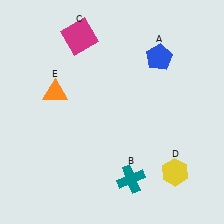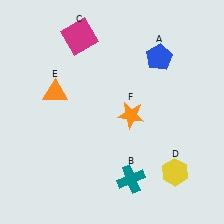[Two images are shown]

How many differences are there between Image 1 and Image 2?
There is 1 difference between the two images.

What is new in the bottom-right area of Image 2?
An orange star (F) was added in the bottom-right area of Image 2.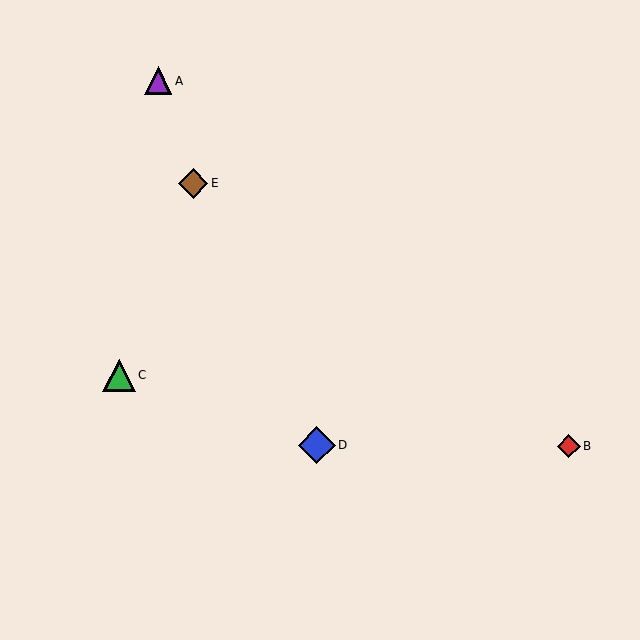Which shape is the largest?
The blue diamond (labeled D) is the largest.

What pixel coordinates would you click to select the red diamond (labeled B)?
Click at (569, 446) to select the red diamond B.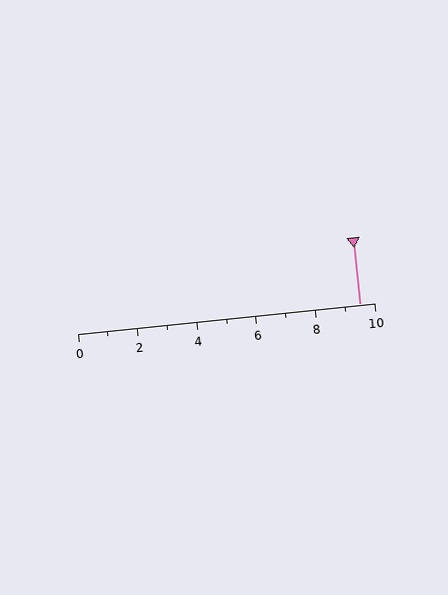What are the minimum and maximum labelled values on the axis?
The axis runs from 0 to 10.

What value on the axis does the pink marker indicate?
The marker indicates approximately 9.5.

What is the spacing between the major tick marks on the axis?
The major ticks are spaced 2 apart.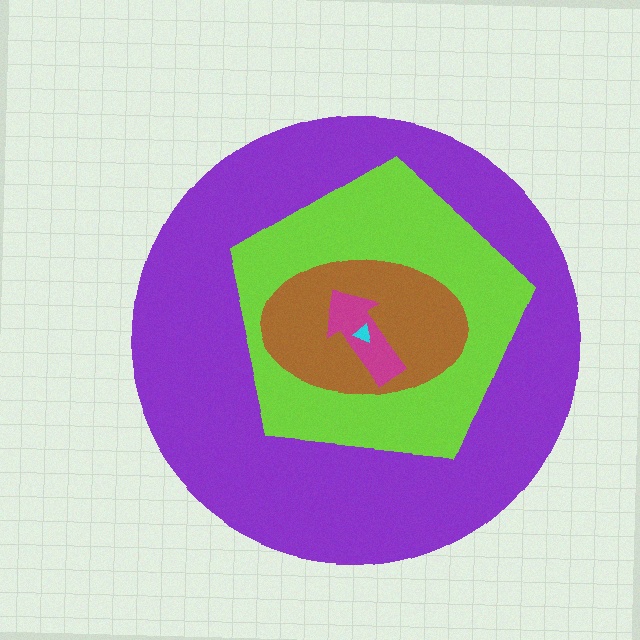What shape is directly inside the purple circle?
The lime pentagon.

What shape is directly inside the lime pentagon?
The brown ellipse.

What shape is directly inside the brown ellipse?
The magenta arrow.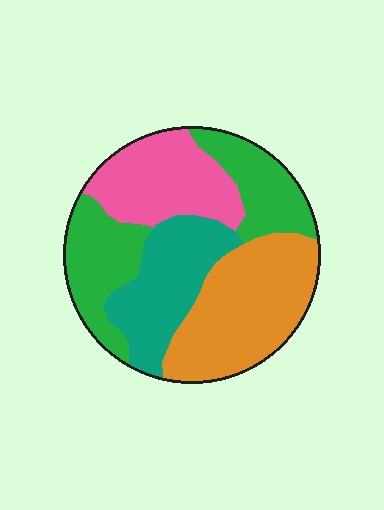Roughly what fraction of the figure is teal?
Teal takes up about one fifth (1/5) of the figure.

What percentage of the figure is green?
Green covers around 30% of the figure.